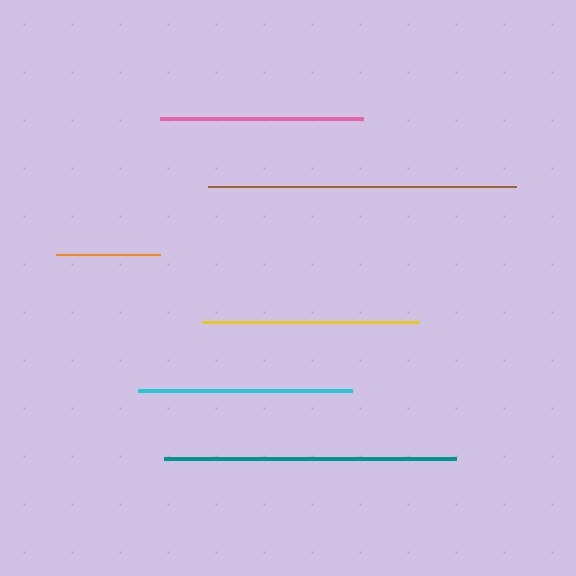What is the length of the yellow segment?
The yellow segment is approximately 217 pixels long.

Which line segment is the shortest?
The orange line is the shortest at approximately 103 pixels.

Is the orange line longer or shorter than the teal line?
The teal line is longer than the orange line.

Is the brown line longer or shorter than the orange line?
The brown line is longer than the orange line.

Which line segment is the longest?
The brown line is the longest at approximately 308 pixels.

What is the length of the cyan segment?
The cyan segment is approximately 213 pixels long.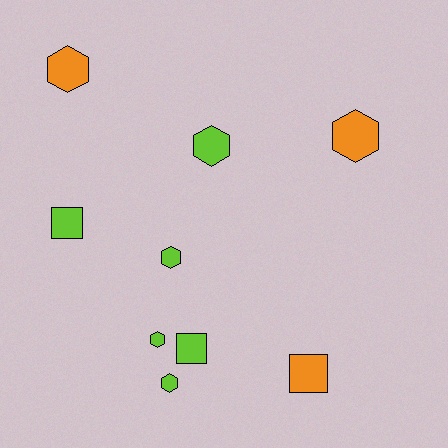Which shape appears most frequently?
Hexagon, with 6 objects.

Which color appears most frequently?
Lime, with 6 objects.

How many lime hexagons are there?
There are 4 lime hexagons.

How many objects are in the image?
There are 9 objects.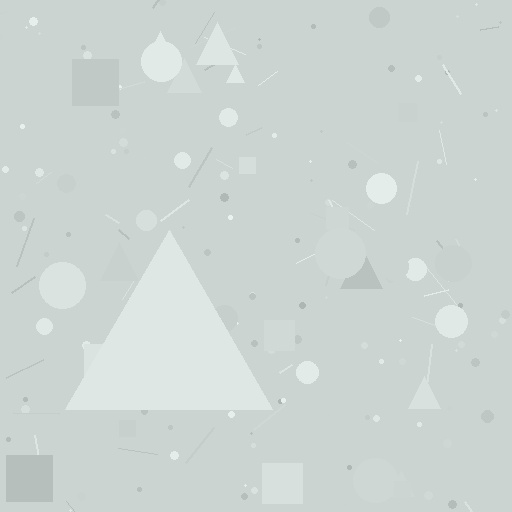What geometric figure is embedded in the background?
A triangle is embedded in the background.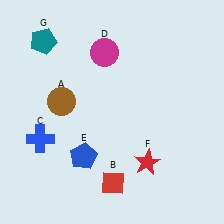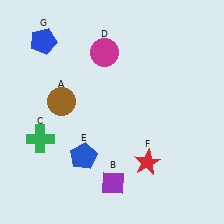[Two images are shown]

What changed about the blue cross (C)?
In Image 1, C is blue. In Image 2, it changed to green.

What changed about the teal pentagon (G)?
In Image 1, G is teal. In Image 2, it changed to blue.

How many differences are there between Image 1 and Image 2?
There are 3 differences between the two images.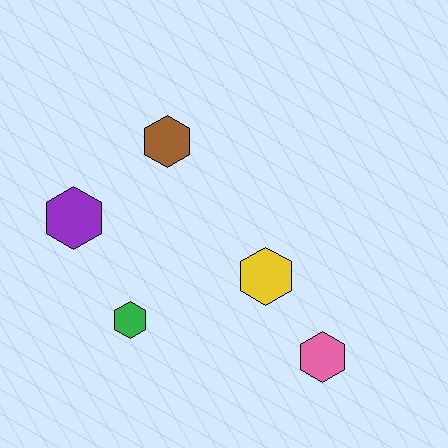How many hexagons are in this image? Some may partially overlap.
There are 5 hexagons.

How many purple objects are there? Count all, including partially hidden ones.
There is 1 purple object.